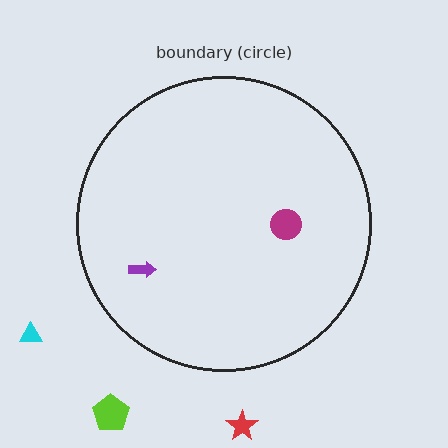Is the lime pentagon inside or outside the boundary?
Outside.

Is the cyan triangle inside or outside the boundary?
Outside.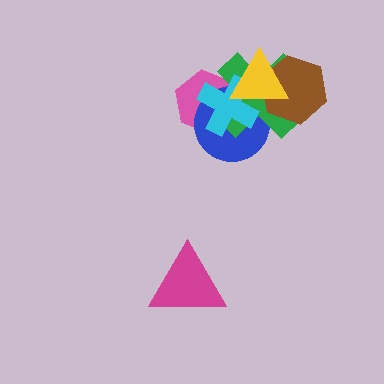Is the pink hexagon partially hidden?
Yes, it is partially covered by another shape.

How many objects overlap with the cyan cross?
4 objects overlap with the cyan cross.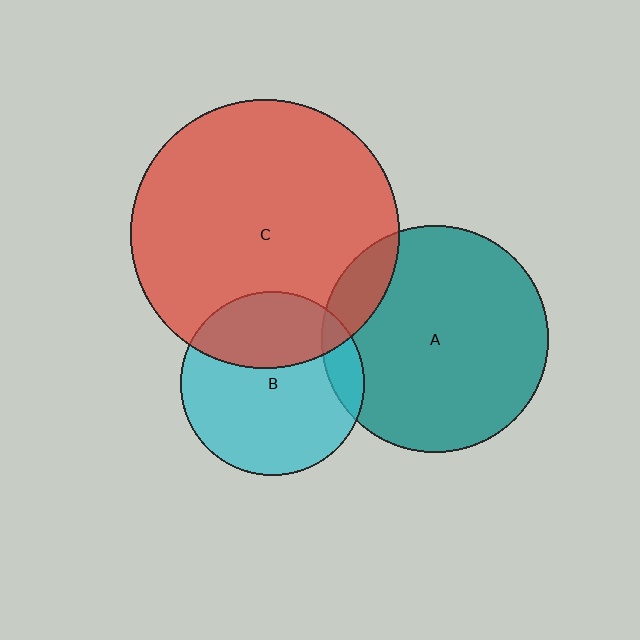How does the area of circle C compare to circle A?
Approximately 1.4 times.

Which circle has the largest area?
Circle C (red).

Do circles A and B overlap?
Yes.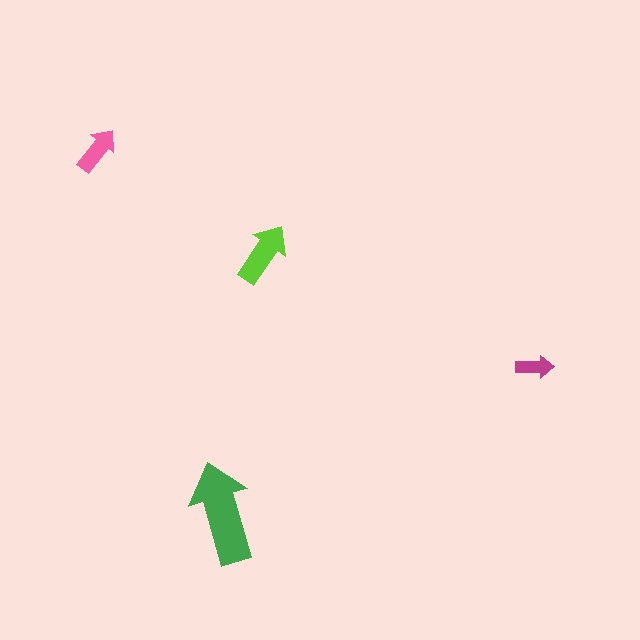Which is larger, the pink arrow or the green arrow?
The green one.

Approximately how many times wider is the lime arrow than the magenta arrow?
About 1.5 times wider.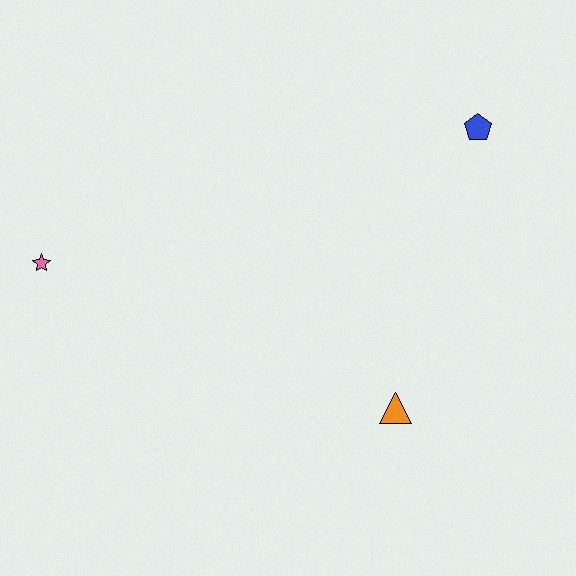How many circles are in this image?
There are no circles.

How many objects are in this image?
There are 3 objects.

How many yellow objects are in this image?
There are no yellow objects.